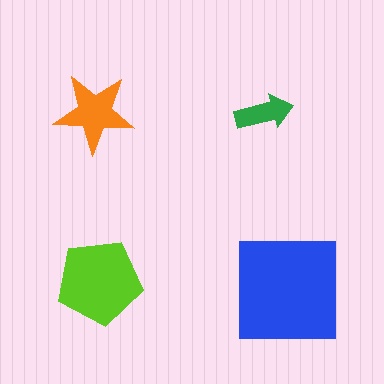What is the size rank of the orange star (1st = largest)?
3rd.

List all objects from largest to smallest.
The blue square, the lime pentagon, the orange star, the green arrow.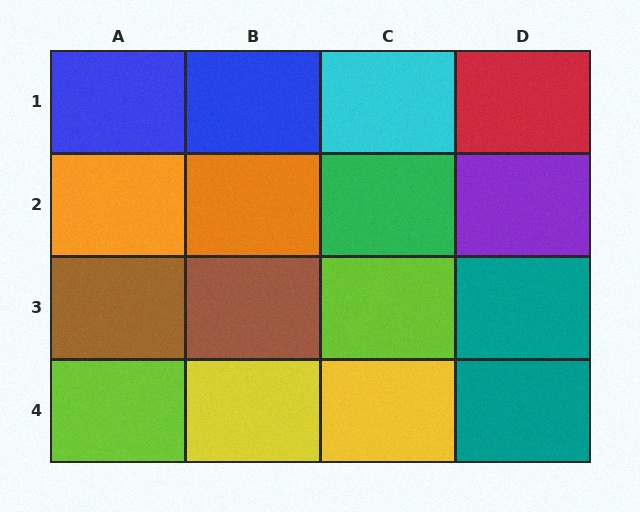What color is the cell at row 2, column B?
Orange.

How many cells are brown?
2 cells are brown.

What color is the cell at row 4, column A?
Lime.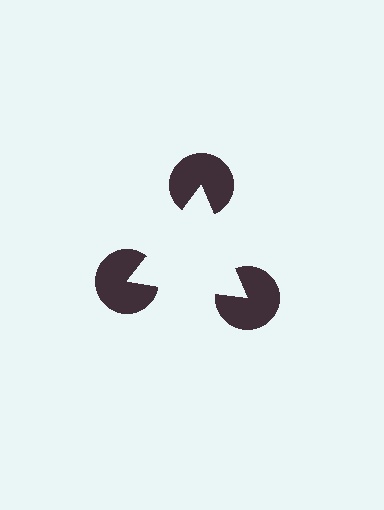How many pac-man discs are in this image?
There are 3 — one at each vertex of the illusory triangle.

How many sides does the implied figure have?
3 sides.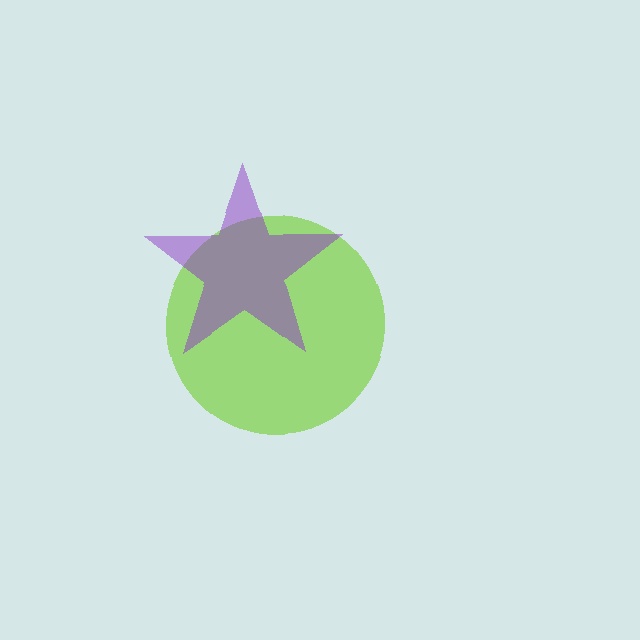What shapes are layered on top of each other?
The layered shapes are: a lime circle, a purple star.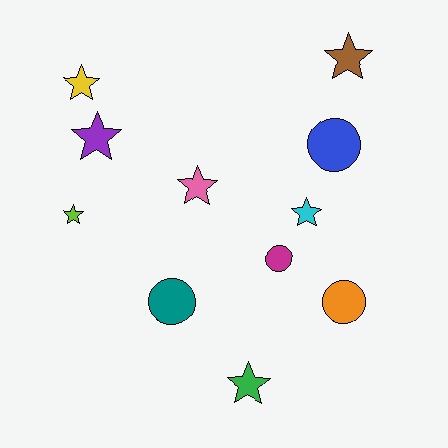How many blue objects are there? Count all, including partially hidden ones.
There is 1 blue object.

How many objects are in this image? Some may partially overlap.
There are 11 objects.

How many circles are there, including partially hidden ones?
There are 4 circles.